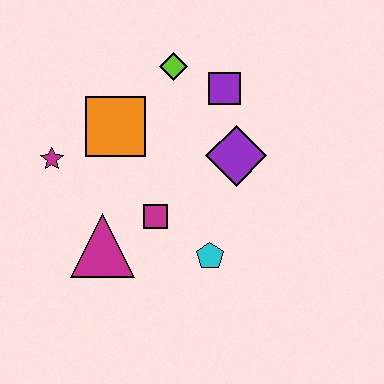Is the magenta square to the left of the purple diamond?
Yes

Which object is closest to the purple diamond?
The purple square is closest to the purple diamond.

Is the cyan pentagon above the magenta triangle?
No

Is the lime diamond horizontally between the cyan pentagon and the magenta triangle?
Yes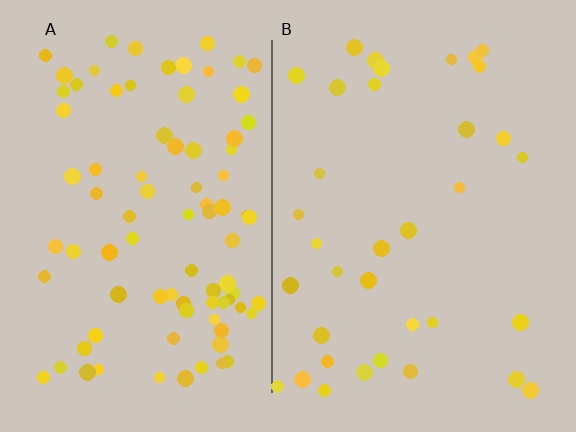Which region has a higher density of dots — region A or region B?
A (the left).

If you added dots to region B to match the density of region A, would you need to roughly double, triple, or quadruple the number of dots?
Approximately double.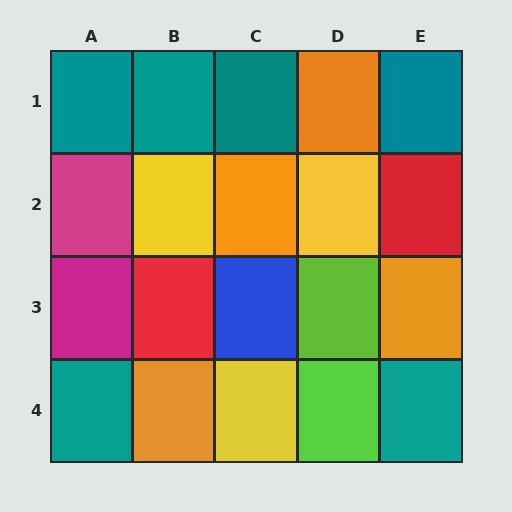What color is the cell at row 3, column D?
Lime.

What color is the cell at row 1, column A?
Teal.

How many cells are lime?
2 cells are lime.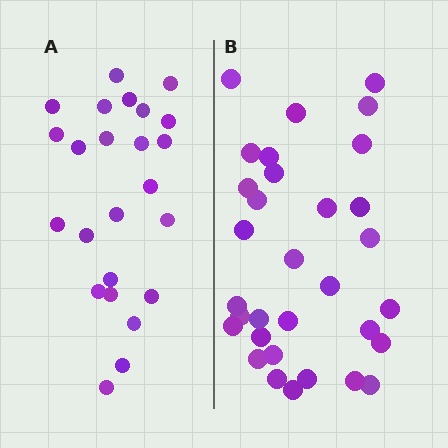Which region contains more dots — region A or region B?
Region B (the right region) has more dots.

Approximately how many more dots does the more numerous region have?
Region B has roughly 8 or so more dots than region A.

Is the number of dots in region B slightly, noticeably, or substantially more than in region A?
Region B has noticeably more, but not dramatically so. The ratio is roughly 1.3 to 1.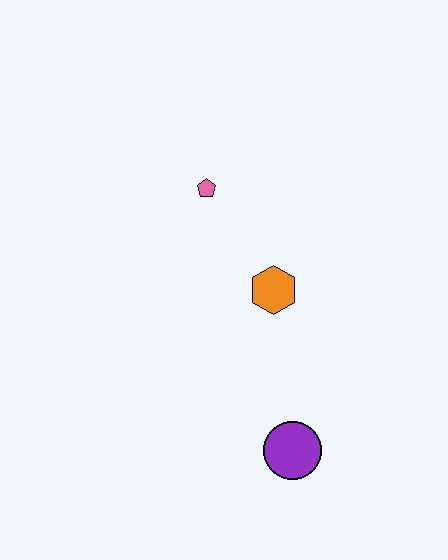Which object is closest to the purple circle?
The orange hexagon is closest to the purple circle.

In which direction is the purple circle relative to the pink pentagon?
The purple circle is below the pink pentagon.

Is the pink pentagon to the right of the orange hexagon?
No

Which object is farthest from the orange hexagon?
The purple circle is farthest from the orange hexagon.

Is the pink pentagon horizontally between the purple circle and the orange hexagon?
No